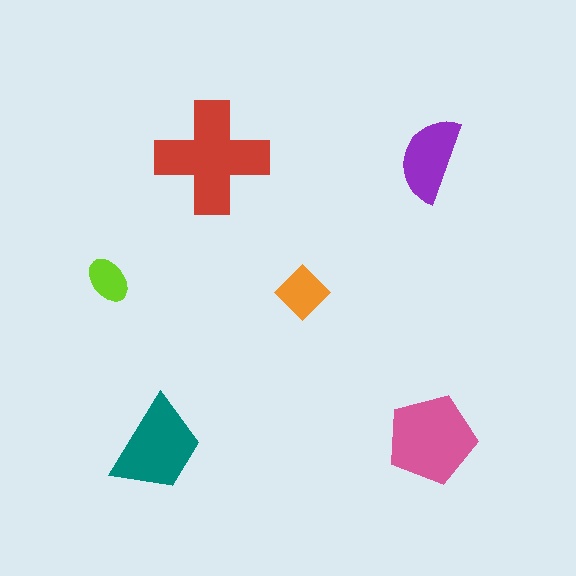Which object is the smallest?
The lime ellipse.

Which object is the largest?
The red cross.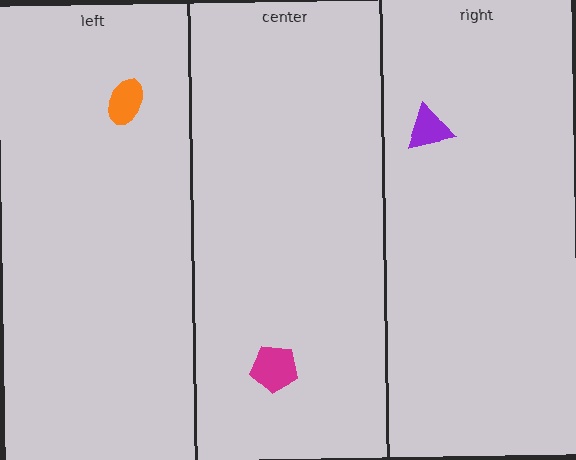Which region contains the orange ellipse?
The left region.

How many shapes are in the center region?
1.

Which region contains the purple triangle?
The right region.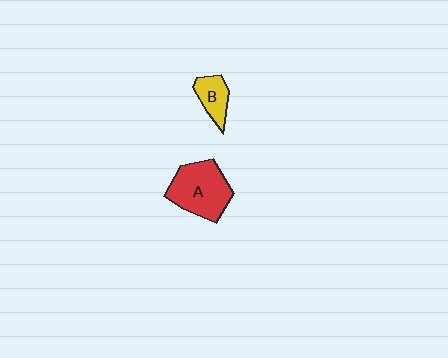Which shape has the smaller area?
Shape B (yellow).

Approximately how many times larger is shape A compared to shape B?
Approximately 2.2 times.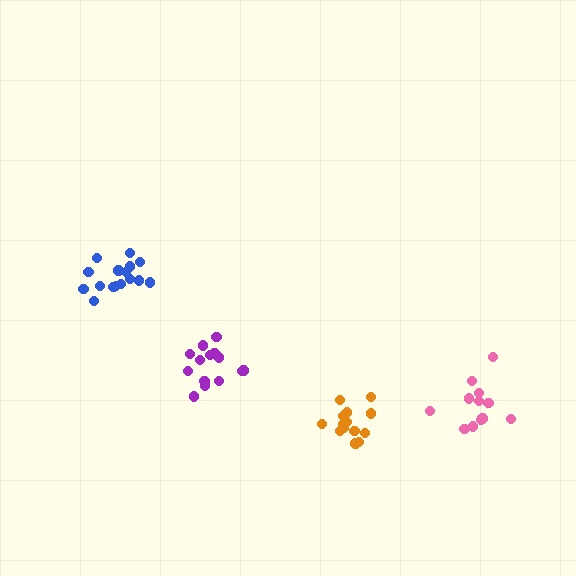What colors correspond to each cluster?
The clusters are colored: orange, purple, blue, pink.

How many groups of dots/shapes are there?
There are 4 groups.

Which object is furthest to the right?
The pink cluster is rightmost.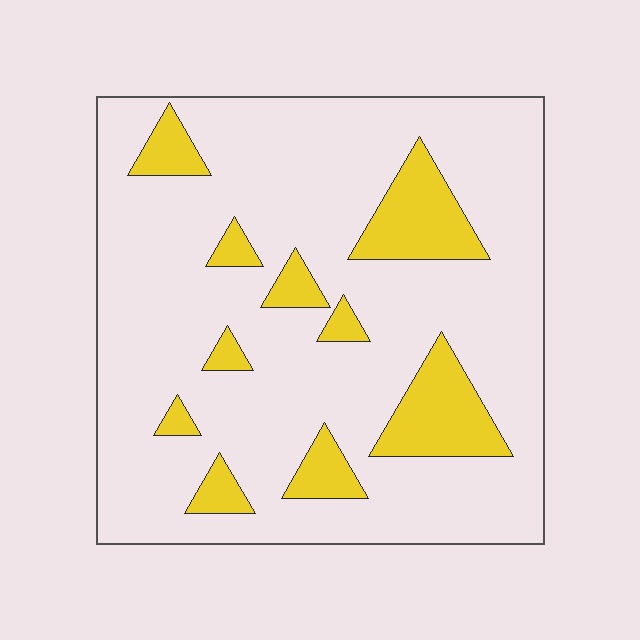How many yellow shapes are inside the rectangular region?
10.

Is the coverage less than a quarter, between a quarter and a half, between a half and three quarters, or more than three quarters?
Less than a quarter.